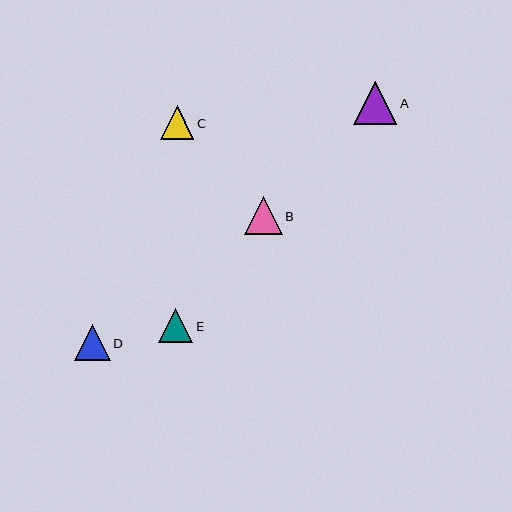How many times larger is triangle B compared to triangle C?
Triangle B is approximately 1.1 times the size of triangle C.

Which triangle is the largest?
Triangle A is the largest with a size of approximately 43 pixels.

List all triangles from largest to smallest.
From largest to smallest: A, B, D, E, C.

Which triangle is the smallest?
Triangle C is the smallest with a size of approximately 33 pixels.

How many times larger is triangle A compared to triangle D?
Triangle A is approximately 1.2 times the size of triangle D.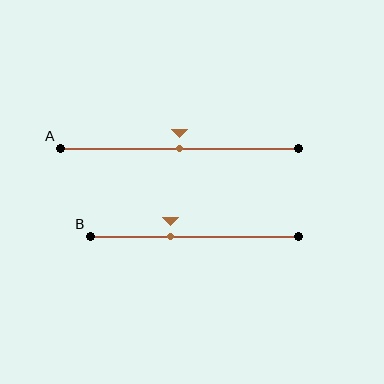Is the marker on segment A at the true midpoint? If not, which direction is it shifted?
Yes, the marker on segment A is at the true midpoint.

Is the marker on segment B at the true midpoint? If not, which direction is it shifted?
No, the marker on segment B is shifted to the left by about 11% of the segment length.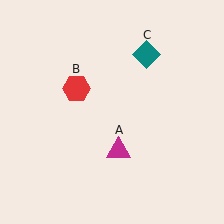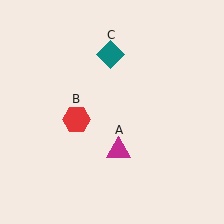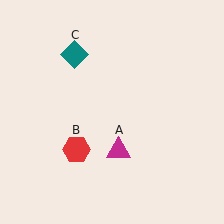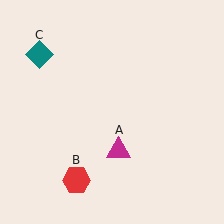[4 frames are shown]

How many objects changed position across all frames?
2 objects changed position: red hexagon (object B), teal diamond (object C).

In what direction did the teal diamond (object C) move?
The teal diamond (object C) moved left.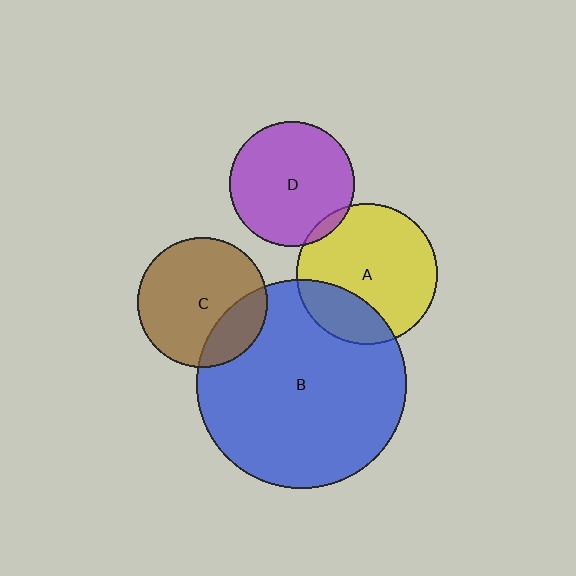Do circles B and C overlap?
Yes.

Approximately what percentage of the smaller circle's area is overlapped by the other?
Approximately 25%.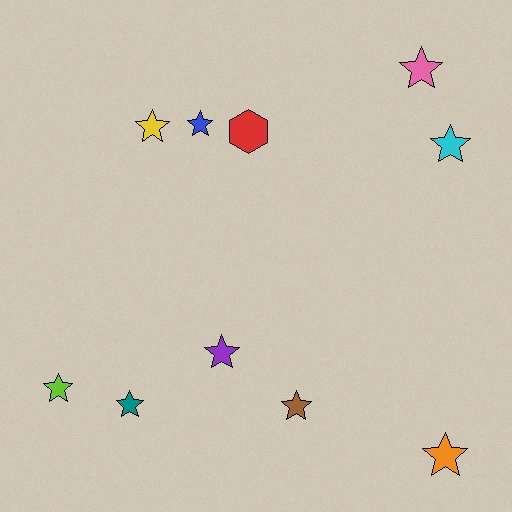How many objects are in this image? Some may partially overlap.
There are 10 objects.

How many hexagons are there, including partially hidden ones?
There is 1 hexagon.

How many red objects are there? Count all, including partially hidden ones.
There is 1 red object.